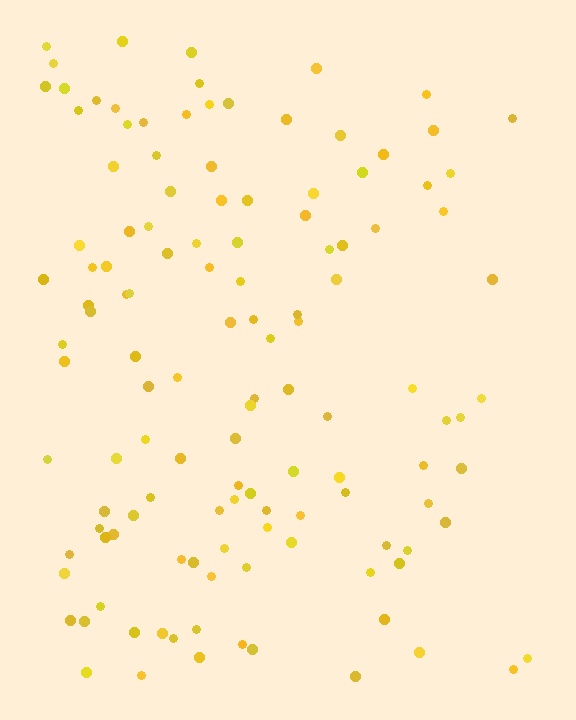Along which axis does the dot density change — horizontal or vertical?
Horizontal.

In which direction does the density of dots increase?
From right to left, with the left side densest.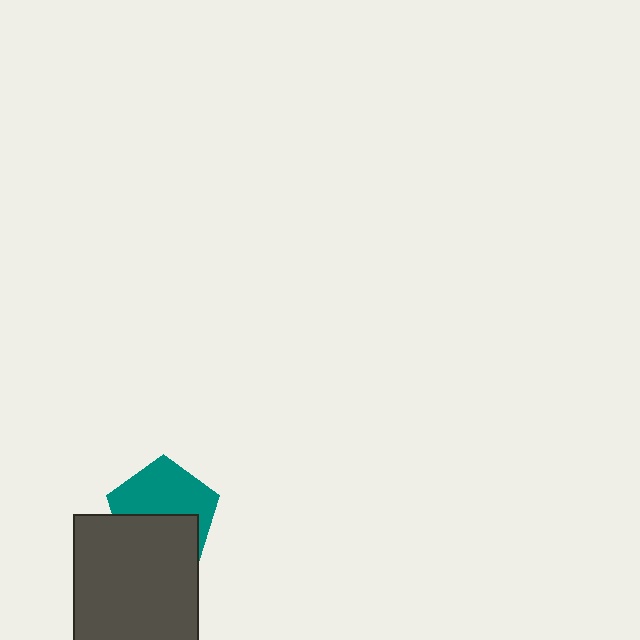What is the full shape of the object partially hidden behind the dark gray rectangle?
The partially hidden object is a teal pentagon.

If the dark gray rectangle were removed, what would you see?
You would see the complete teal pentagon.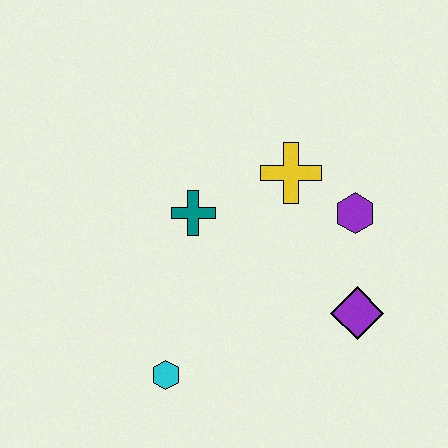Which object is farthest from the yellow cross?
The cyan hexagon is farthest from the yellow cross.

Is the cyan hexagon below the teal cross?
Yes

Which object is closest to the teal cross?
The yellow cross is closest to the teal cross.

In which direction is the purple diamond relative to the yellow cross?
The purple diamond is below the yellow cross.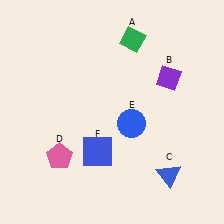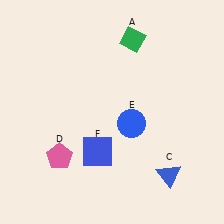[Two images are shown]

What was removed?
The purple diamond (B) was removed in Image 2.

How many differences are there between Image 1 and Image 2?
There is 1 difference between the two images.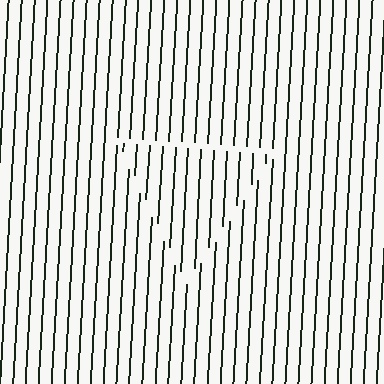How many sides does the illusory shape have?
3 sides — the line-ends trace a triangle.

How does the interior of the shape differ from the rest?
The interior of the shape contains the same grating, shifted by half a period — the contour is defined by the phase discontinuity where line-ends from the inner and outer gratings abut.